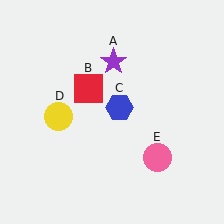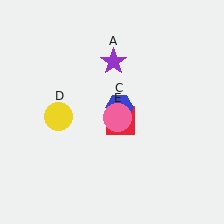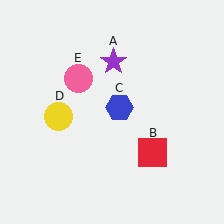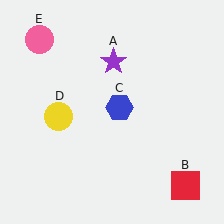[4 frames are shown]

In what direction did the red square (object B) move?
The red square (object B) moved down and to the right.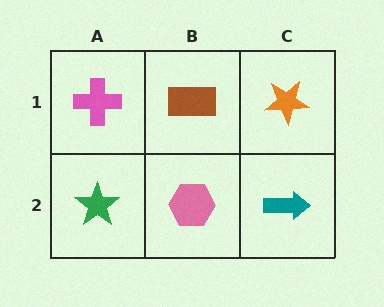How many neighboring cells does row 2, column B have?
3.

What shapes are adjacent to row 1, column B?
A pink hexagon (row 2, column B), a pink cross (row 1, column A), an orange star (row 1, column C).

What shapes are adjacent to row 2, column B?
A brown rectangle (row 1, column B), a green star (row 2, column A), a teal arrow (row 2, column C).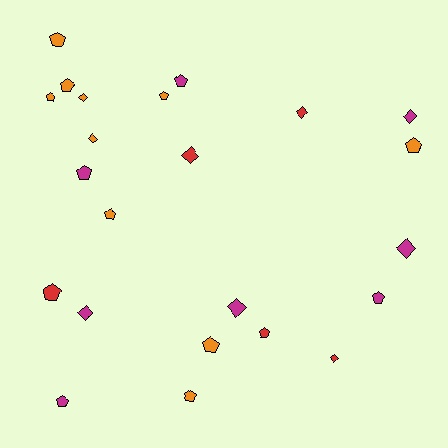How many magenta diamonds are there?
There are 4 magenta diamonds.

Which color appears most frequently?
Orange, with 10 objects.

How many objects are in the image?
There are 23 objects.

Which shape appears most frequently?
Pentagon, with 14 objects.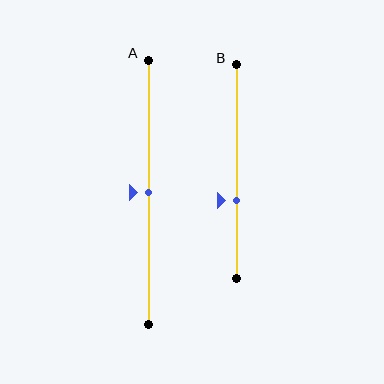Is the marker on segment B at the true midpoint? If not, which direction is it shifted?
No, the marker on segment B is shifted downward by about 13% of the segment length.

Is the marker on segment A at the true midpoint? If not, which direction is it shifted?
Yes, the marker on segment A is at the true midpoint.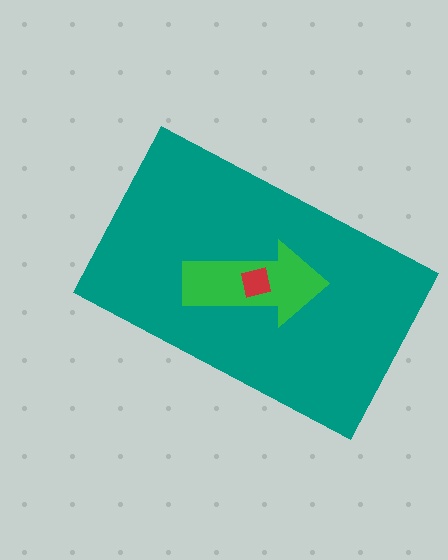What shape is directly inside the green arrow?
The red square.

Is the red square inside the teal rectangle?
Yes.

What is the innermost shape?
The red square.